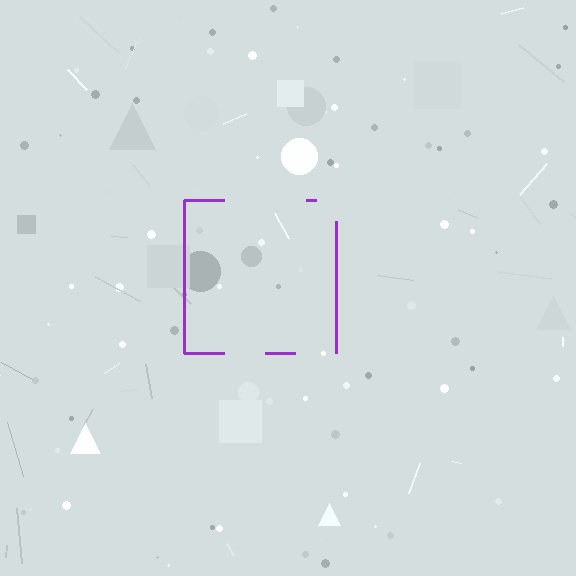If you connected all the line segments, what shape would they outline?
They would outline a square.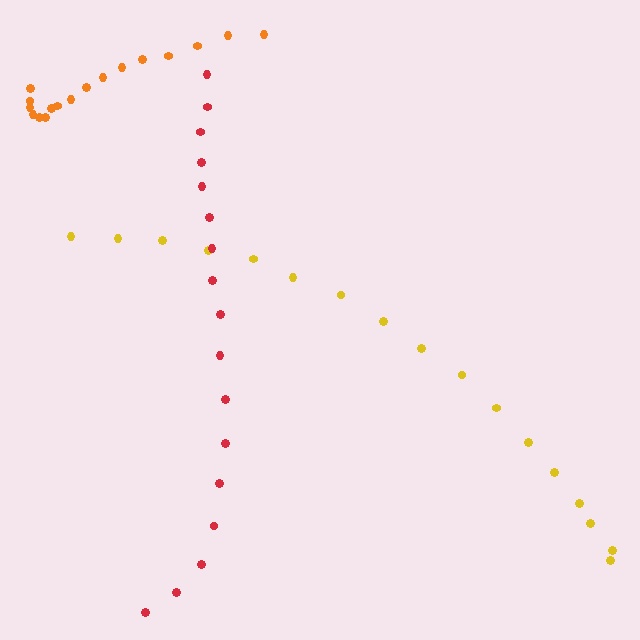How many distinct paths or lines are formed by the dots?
There are 3 distinct paths.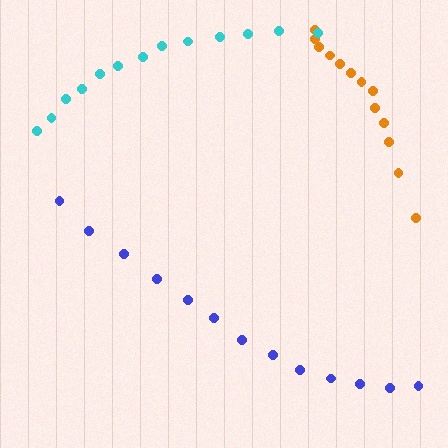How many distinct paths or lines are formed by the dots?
There are 3 distinct paths.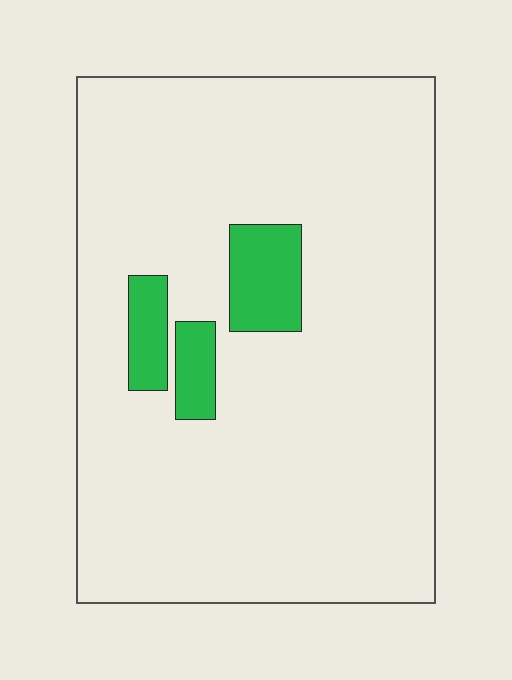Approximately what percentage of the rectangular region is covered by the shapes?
Approximately 10%.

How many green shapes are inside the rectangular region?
3.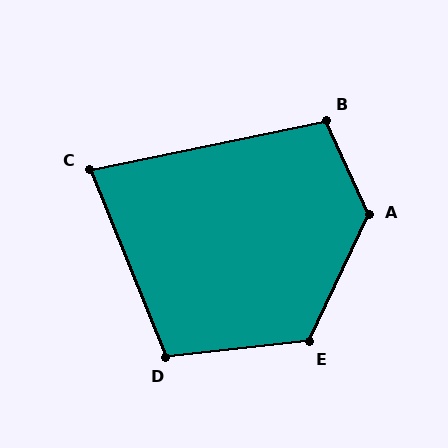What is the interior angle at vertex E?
Approximately 121 degrees (obtuse).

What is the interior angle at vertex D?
Approximately 106 degrees (obtuse).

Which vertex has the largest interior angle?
A, at approximately 130 degrees.